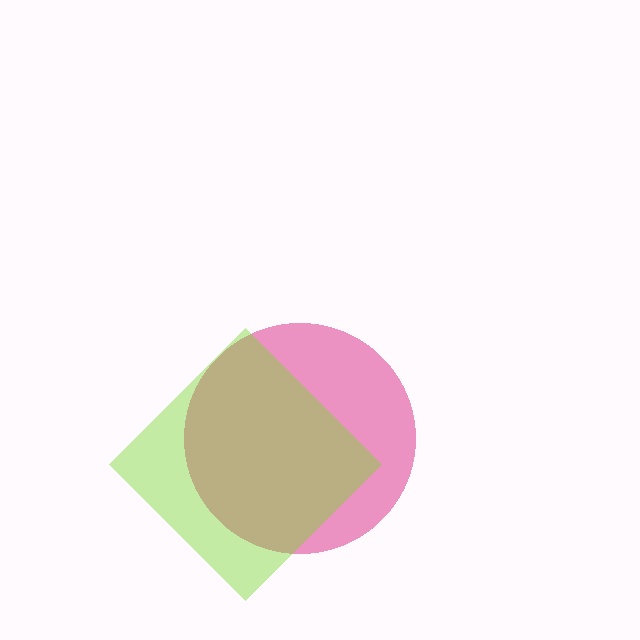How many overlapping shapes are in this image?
There are 2 overlapping shapes in the image.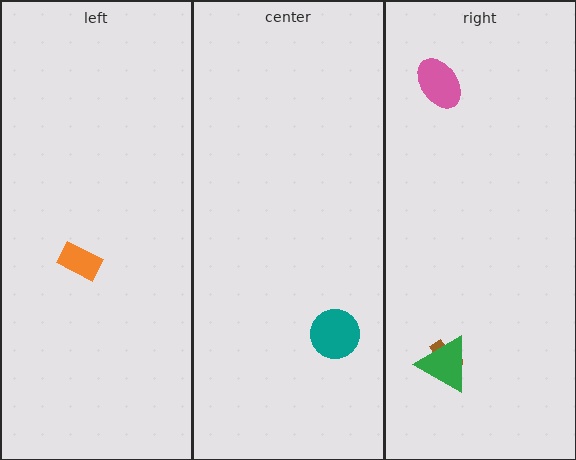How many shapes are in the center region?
1.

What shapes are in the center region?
The teal circle.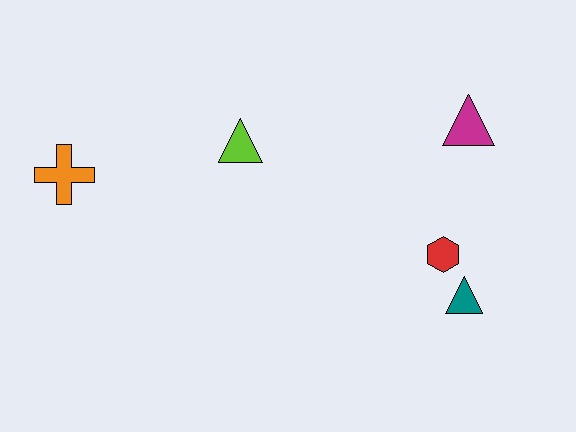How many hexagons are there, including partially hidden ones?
There is 1 hexagon.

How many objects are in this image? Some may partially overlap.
There are 5 objects.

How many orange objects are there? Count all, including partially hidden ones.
There is 1 orange object.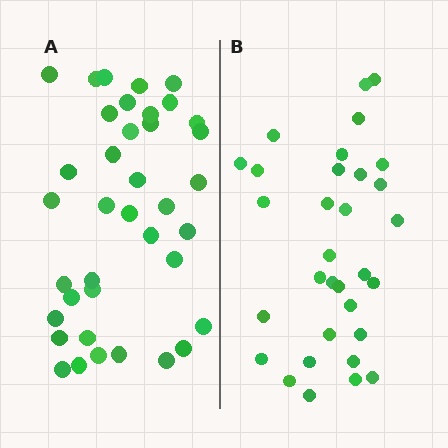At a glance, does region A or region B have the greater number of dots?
Region A (the left region) has more dots.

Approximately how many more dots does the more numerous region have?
Region A has about 6 more dots than region B.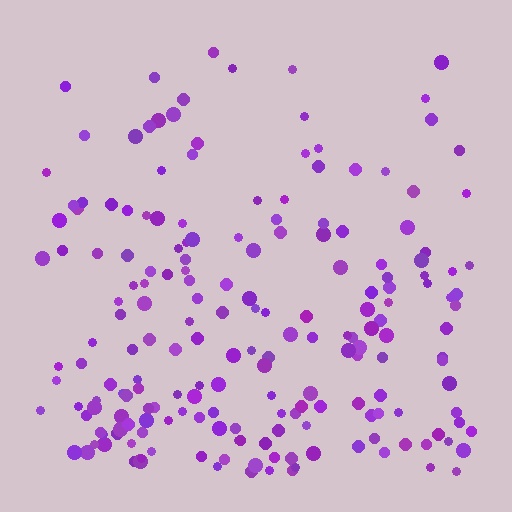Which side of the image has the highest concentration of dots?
The bottom.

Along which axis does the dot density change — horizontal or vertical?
Vertical.